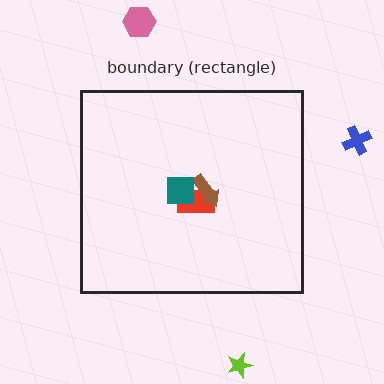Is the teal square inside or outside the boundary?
Inside.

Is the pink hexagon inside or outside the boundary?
Outside.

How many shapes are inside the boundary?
3 inside, 3 outside.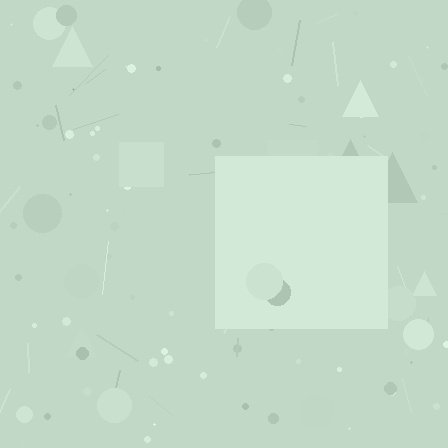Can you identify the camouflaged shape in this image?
The camouflaged shape is a square.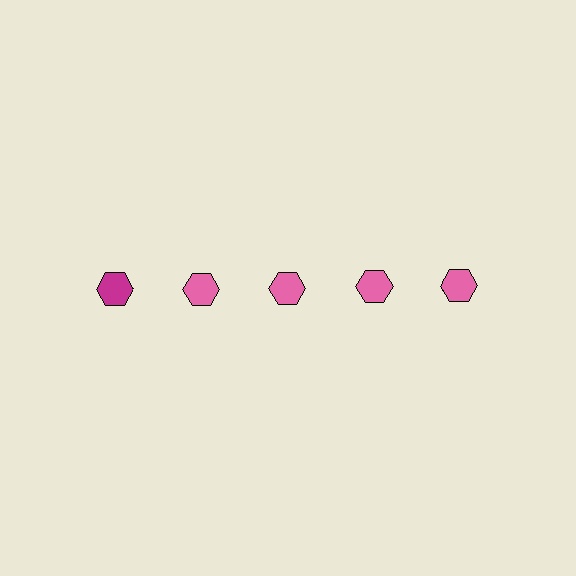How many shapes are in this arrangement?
There are 5 shapes arranged in a grid pattern.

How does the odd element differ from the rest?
It has a different color: magenta instead of pink.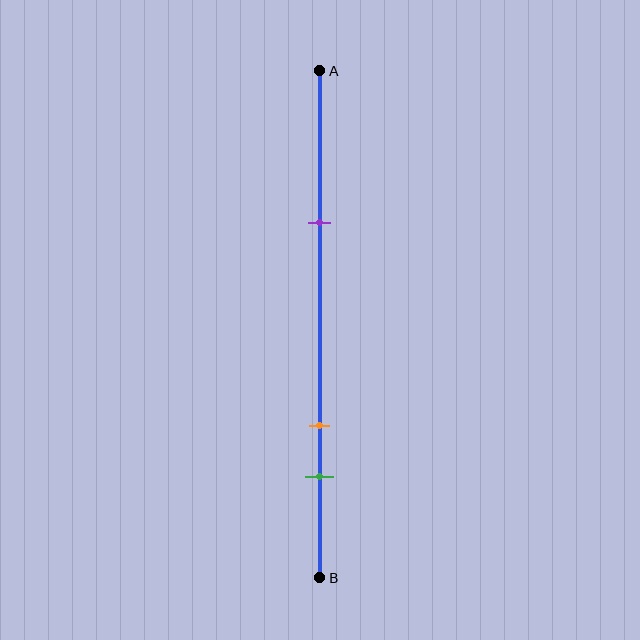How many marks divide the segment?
There are 3 marks dividing the segment.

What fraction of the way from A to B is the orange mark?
The orange mark is approximately 70% (0.7) of the way from A to B.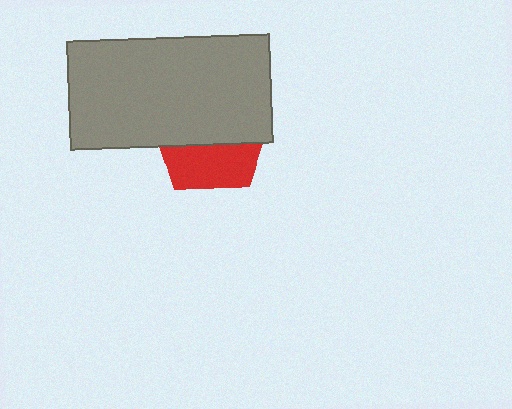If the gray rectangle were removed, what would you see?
You would see the complete red pentagon.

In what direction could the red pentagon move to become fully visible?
The red pentagon could move down. That would shift it out from behind the gray rectangle entirely.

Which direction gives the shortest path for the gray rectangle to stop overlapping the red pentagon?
Moving up gives the shortest separation.